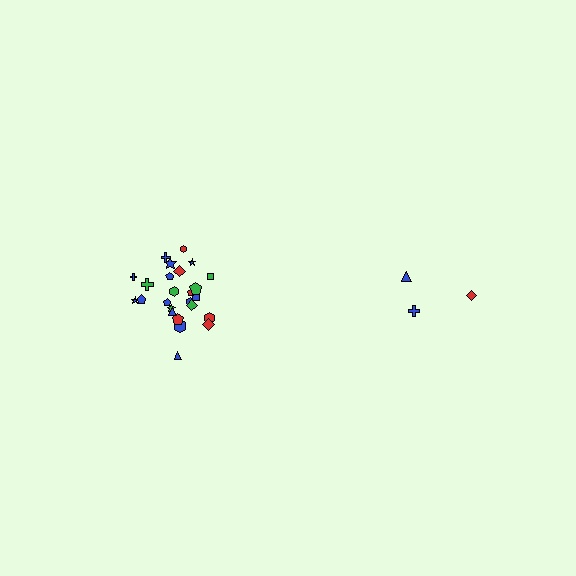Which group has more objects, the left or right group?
The left group.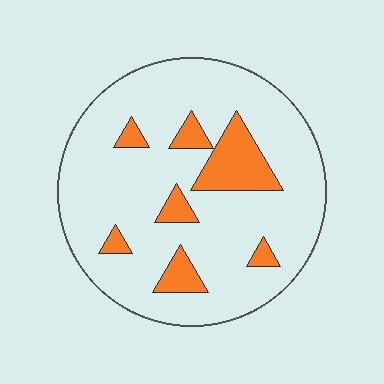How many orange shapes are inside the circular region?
7.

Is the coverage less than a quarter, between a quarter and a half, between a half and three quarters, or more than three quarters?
Less than a quarter.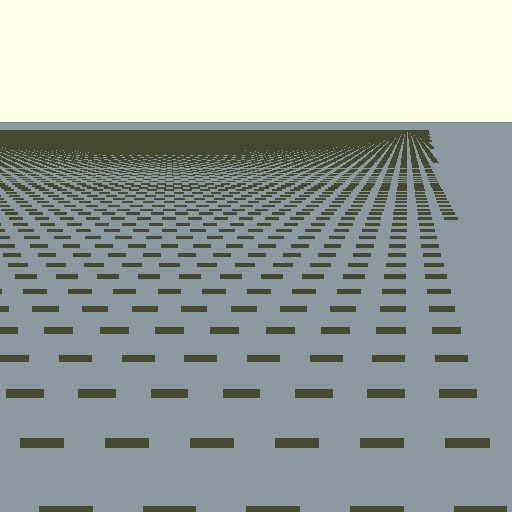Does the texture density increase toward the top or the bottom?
Density increases toward the top.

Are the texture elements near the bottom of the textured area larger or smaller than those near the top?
Larger. Near the bottom, elements are closer to the viewer and appear at a bigger on-screen size.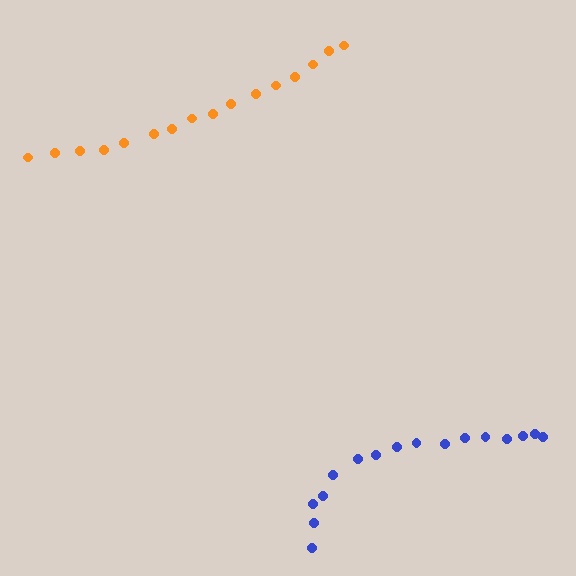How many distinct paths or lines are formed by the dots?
There are 2 distinct paths.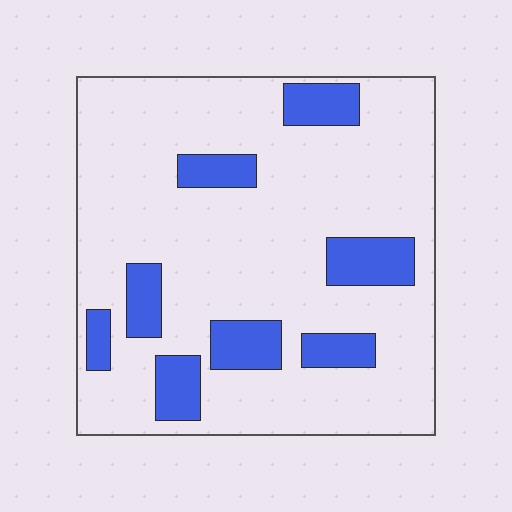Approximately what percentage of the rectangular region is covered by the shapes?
Approximately 20%.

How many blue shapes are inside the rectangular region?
8.